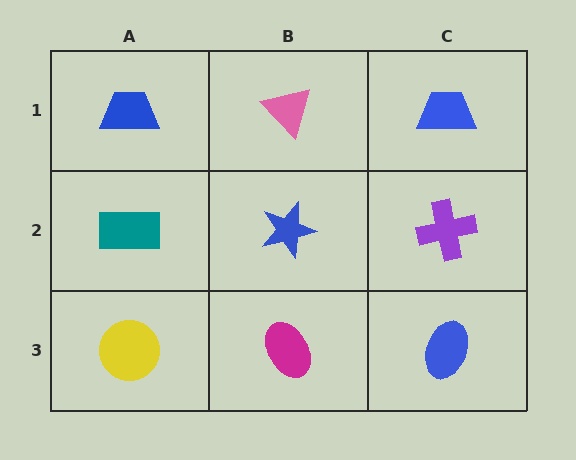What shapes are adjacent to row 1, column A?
A teal rectangle (row 2, column A), a pink triangle (row 1, column B).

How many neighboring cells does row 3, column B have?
3.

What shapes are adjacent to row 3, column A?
A teal rectangle (row 2, column A), a magenta ellipse (row 3, column B).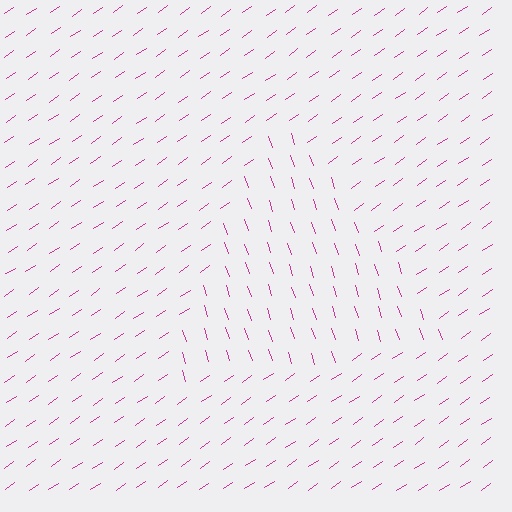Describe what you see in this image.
The image is filled with small magenta line segments. A triangle region in the image has lines oriented differently from the surrounding lines, creating a visible texture boundary.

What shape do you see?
I see a triangle.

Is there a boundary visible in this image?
Yes, there is a texture boundary formed by a change in line orientation.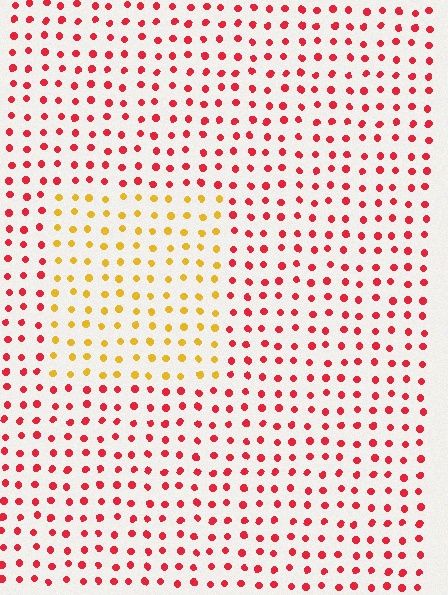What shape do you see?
I see a rectangle.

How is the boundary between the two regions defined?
The boundary is defined purely by a slight shift in hue (about 53 degrees). Spacing, size, and orientation are identical on both sides.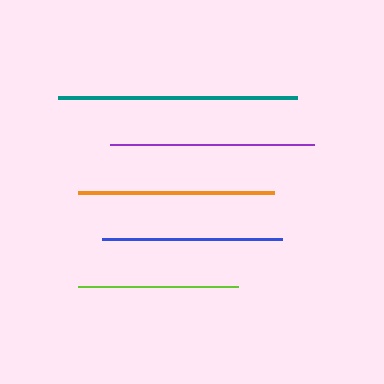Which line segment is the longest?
The teal line is the longest at approximately 239 pixels.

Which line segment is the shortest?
The lime line is the shortest at approximately 160 pixels.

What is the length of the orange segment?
The orange segment is approximately 197 pixels long.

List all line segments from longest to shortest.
From longest to shortest: teal, purple, orange, blue, lime.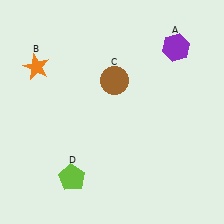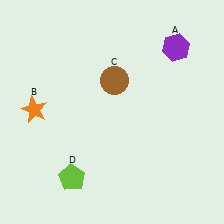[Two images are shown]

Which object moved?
The orange star (B) moved down.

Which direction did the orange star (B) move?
The orange star (B) moved down.